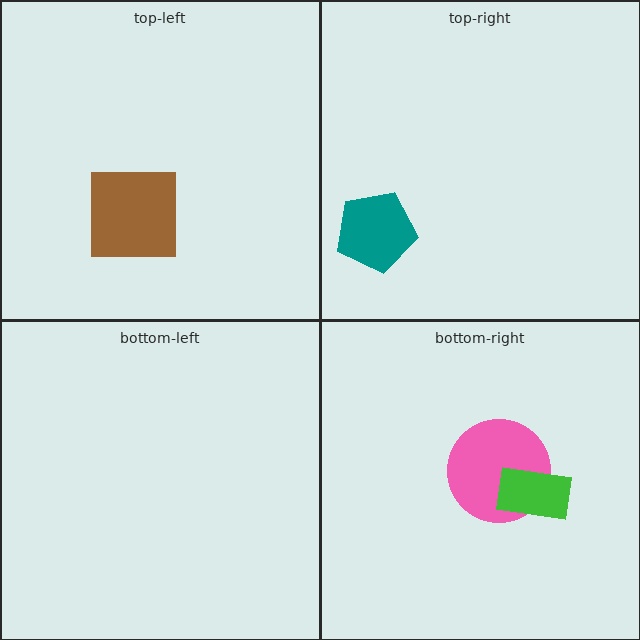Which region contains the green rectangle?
The bottom-right region.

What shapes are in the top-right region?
The teal pentagon.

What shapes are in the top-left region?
The brown square.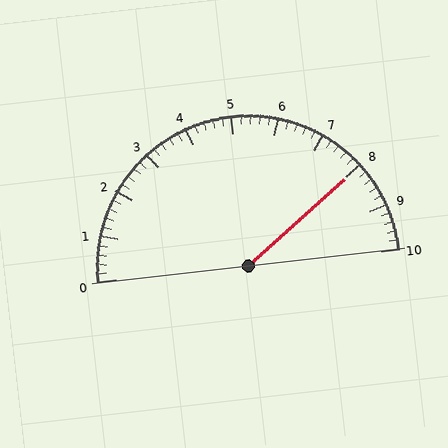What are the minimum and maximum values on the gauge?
The gauge ranges from 0 to 10.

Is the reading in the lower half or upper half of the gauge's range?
The reading is in the upper half of the range (0 to 10).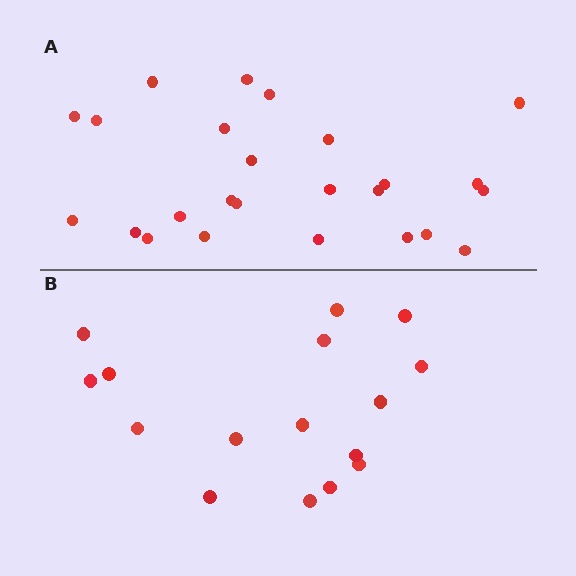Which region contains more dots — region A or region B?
Region A (the top region) has more dots.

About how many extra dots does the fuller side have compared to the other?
Region A has roughly 8 or so more dots than region B.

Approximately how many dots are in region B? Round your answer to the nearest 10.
About 20 dots. (The exact count is 16, which rounds to 20.)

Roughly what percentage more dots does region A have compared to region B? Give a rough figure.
About 55% more.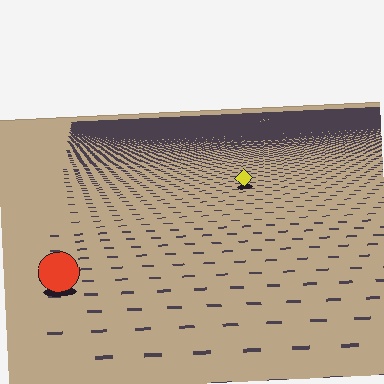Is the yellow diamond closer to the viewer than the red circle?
No. The red circle is closer — you can tell from the texture gradient: the ground texture is coarser near it.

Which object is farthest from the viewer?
The yellow diamond is farthest from the viewer. It appears smaller and the ground texture around it is denser.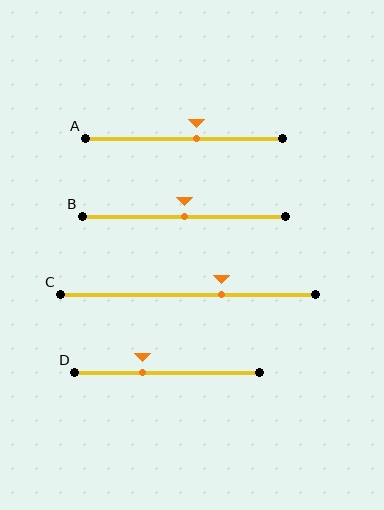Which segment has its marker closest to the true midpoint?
Segment B has its marker closest to the true midpoint.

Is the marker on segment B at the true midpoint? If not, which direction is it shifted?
Yes, the marker on segment B is at the true midpoint.